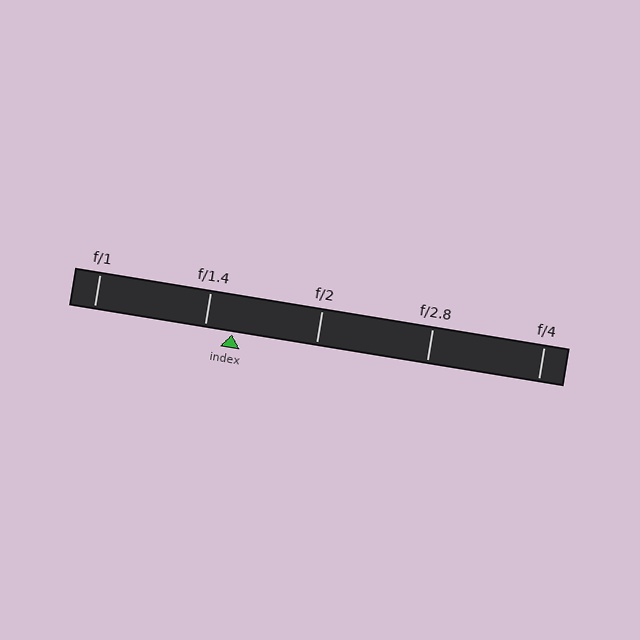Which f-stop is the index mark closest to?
The index mark is closest to f/1.4.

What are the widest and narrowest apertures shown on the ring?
The widest aperture shown is f/1 and the narrowest is f/4.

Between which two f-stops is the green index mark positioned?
The index mark is between f/1.4 and f/2.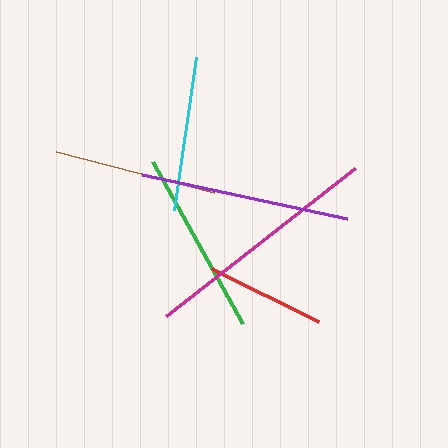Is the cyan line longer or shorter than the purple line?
The purple line is longer than the cyan line.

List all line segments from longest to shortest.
From longest to shortest: magenta, purple, green, brown, cyan, red.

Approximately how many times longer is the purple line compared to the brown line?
The purple line is approximately 1.3 times the length of the brown line.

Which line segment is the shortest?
The red line is the shortest at approximately 119 pixels.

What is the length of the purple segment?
The purple segment is approximately 210 pixels long.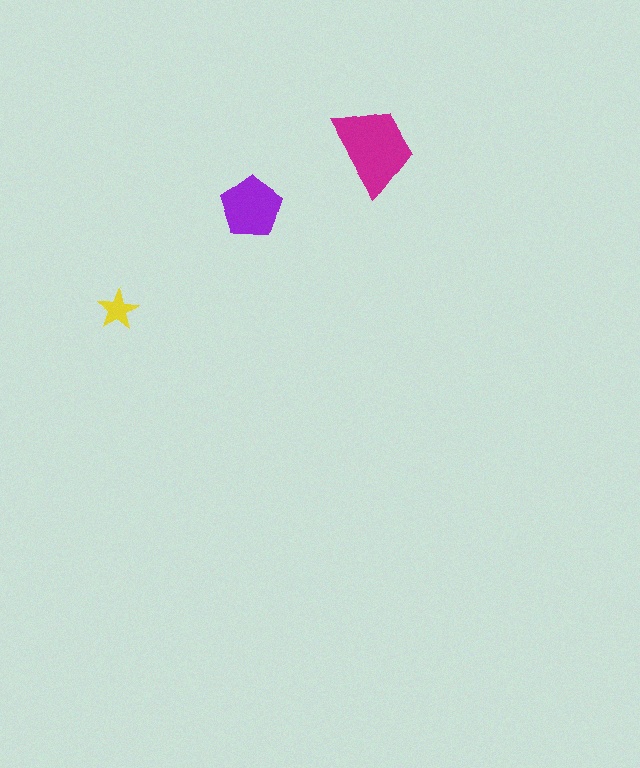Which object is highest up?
The magenta trapezoid is topmost.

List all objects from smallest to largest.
The yellow star, the purple pentagon, the magenta trapezoid.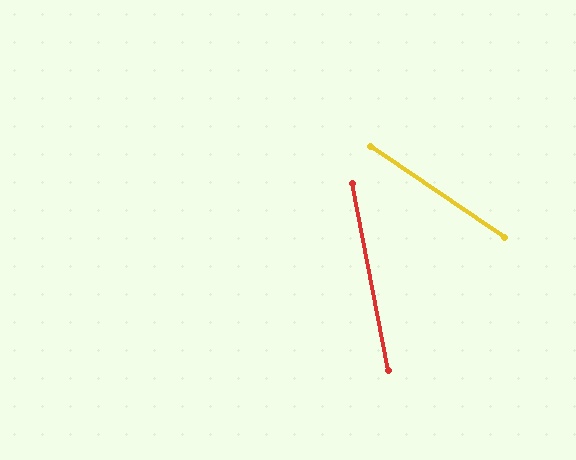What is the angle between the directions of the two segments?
Approximately 45 degrees.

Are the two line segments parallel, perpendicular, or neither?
Neither parallel nor perpendicular — they differ by about 45°.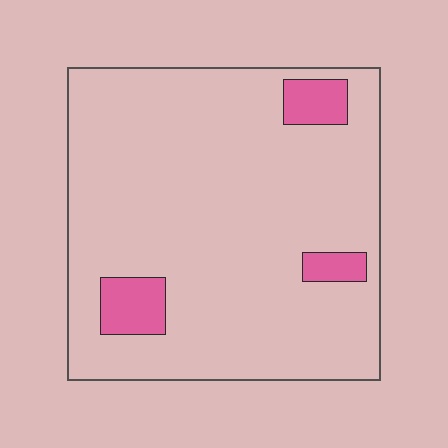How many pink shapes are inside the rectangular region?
3.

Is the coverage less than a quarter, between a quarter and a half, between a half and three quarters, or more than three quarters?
Less than a quarter.